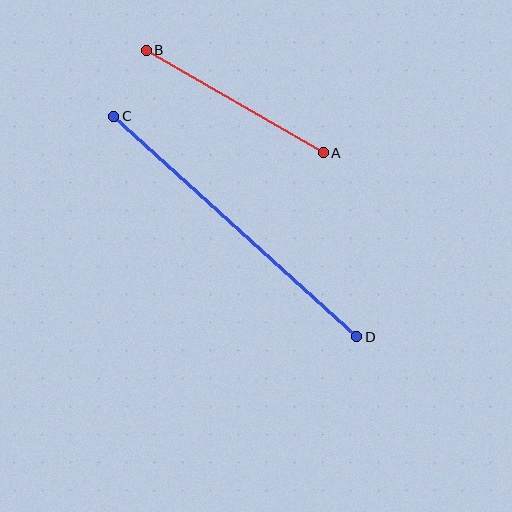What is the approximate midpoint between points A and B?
The midpoint is at approximately (235, 102) pixels.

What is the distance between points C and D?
The distance is approximately 328 pixels.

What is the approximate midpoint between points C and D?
The midpoint is at approximately (235, 226) pixels.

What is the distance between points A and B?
The distance is approximately 205 pixels.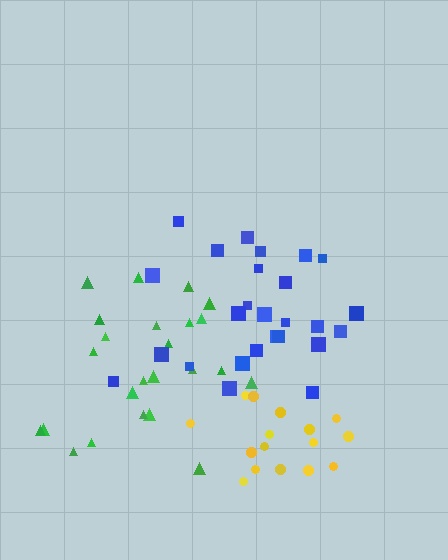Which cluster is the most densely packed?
Yellow.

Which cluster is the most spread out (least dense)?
Green.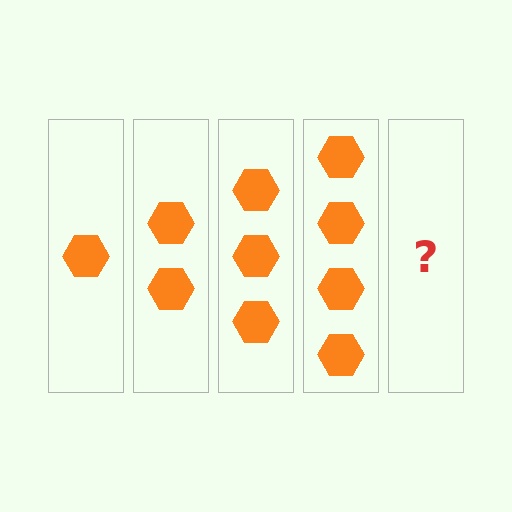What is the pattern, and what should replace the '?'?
The pattern is that each step adds one more hexagon. The '?' should be 5 hexagons.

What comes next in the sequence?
The next element should be 5 hexagons.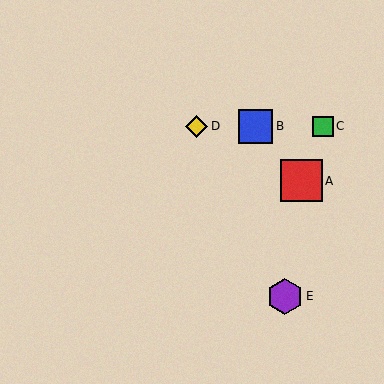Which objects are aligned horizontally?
Objects B, C, D are aligned horizontally.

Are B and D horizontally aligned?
Yes, both are at y≈126.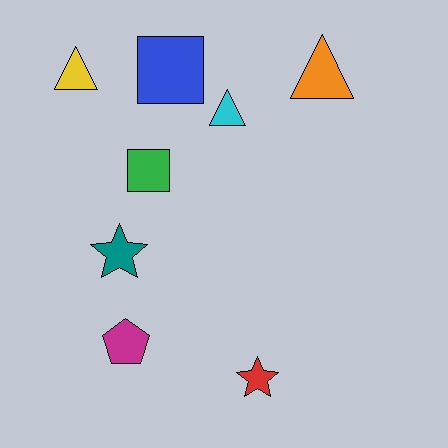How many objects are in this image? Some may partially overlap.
There are 8 objects.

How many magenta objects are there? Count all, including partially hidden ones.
There is 1 magenta object.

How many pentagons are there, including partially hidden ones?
There is 1 pentagon.